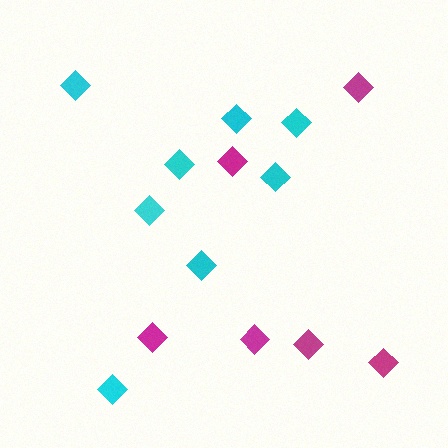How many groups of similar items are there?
There are 2 groups: one group of magenta diamonds (6) and one group of cyan diamonds (8).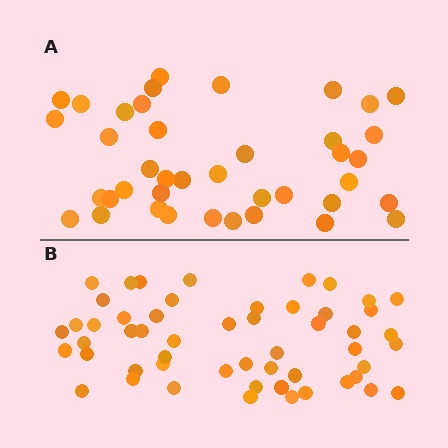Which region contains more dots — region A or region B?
Region B (the bottom region) has more dots.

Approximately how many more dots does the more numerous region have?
Region B has approximately 15 more dots than region A.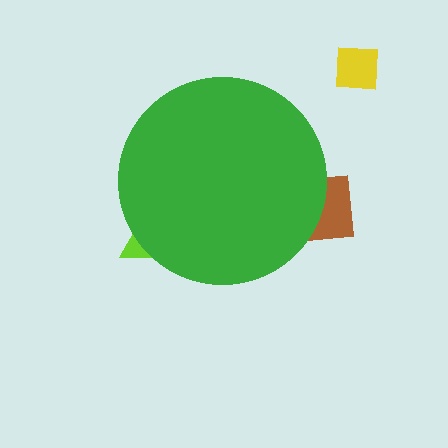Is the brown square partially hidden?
Yes, the brown square is partially hidden behind the green circle.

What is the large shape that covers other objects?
A green circle.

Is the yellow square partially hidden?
No, the yellow square is fully visible.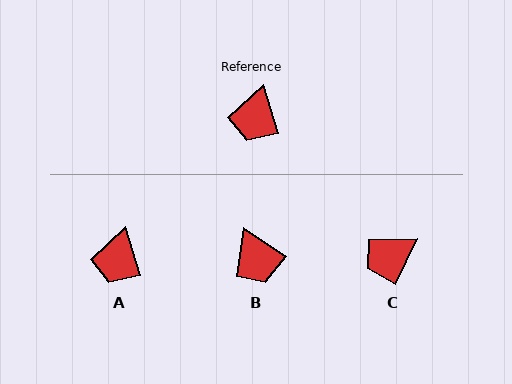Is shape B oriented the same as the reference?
No, it is off by about 39 degrees.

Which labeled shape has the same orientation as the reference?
A.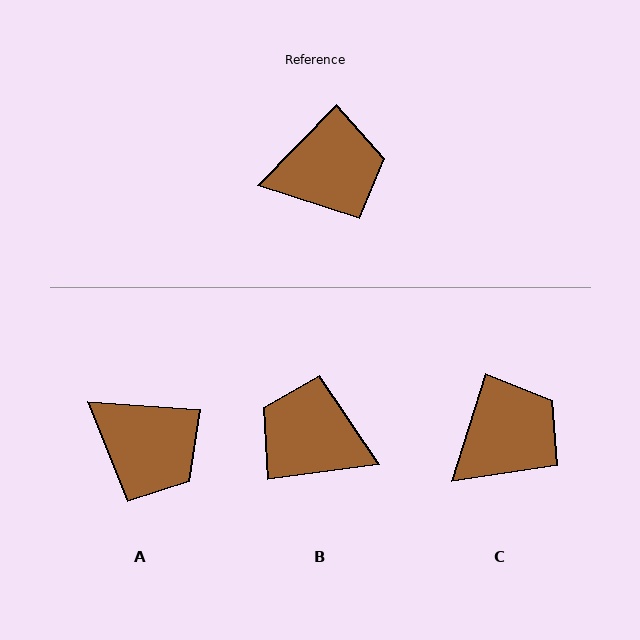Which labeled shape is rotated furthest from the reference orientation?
B, about 142 degrees away.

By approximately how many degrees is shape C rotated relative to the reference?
Approximately 27 degrees counter-clockwise.